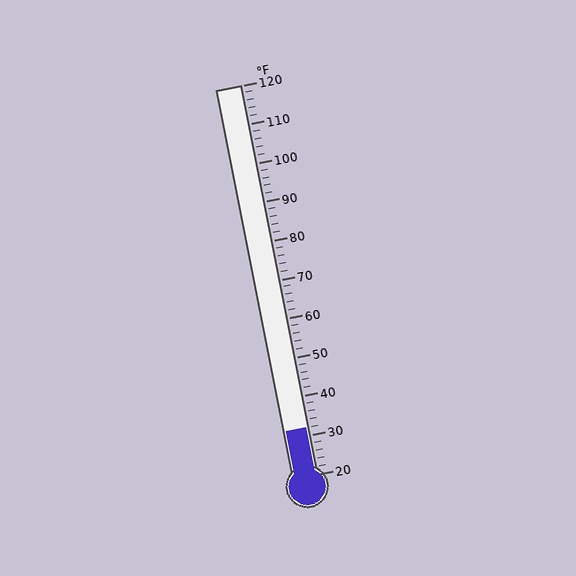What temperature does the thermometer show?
The thermometer shows approximately 32°F.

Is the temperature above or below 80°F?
The temperature is below 80°F.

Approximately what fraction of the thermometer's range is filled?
The thermometer is filled to approximately 10% of its range.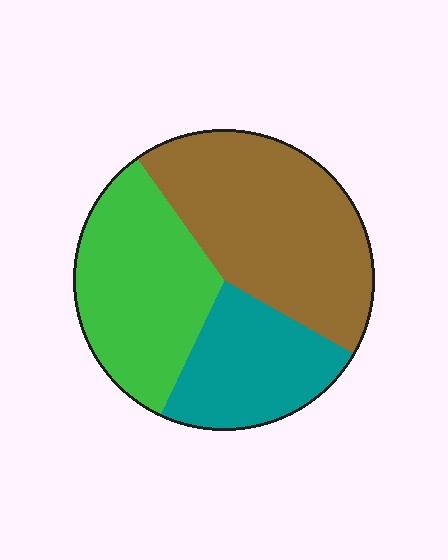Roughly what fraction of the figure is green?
Green takes up between a sixth and a third of the figure.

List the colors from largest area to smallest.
From largest to smallest: brown, green, teal.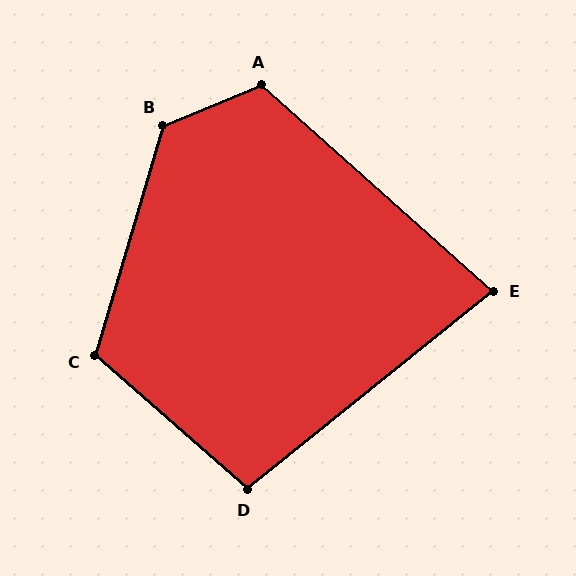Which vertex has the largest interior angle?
B, at approximately 129 degrees.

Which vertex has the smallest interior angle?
E, at approximately 81 degrees.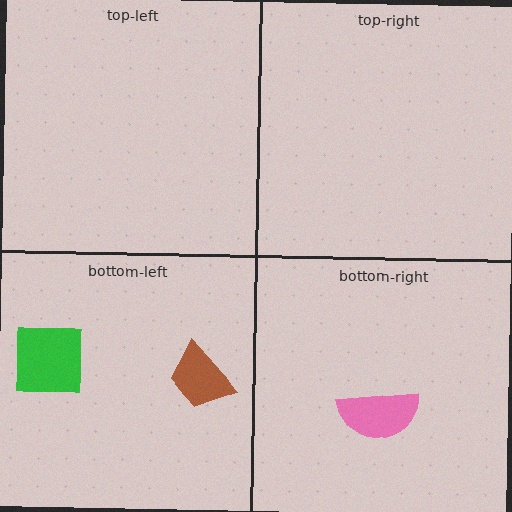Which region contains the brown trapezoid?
The bottom-left region.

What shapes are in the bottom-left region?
The brown trapezoid, the green square.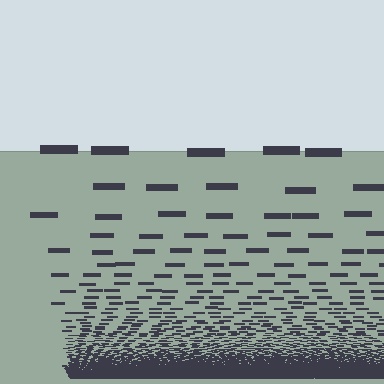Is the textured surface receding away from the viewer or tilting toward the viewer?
The surface appears to tilt toward the viewer. Texture elements get larger and sparser toward the top.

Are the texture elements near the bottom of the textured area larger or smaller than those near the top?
Smaller. The gradient is inverted — elements near the bottom are smaller and denser.